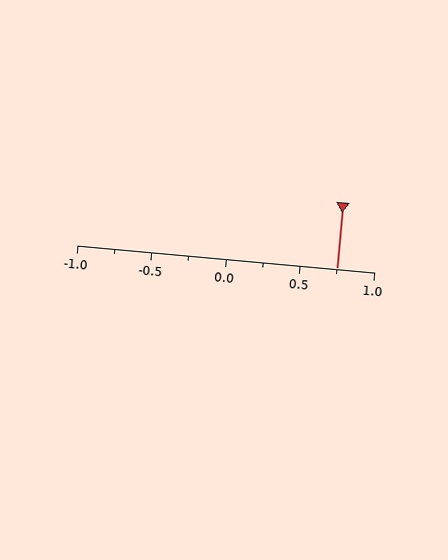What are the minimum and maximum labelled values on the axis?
The axis runs from -1.0 to 1.0.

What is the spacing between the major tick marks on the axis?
The major ticks are spaced 0.5 apart.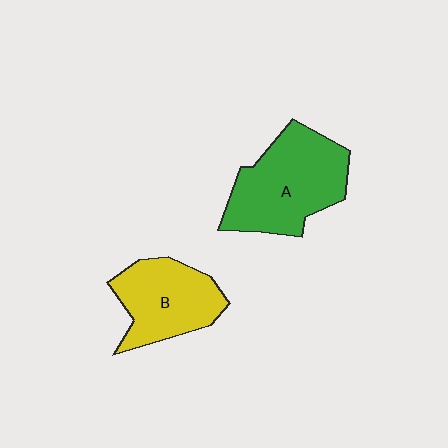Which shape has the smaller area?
Shape B (yellow).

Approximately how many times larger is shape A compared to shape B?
Approximately 1.3 times.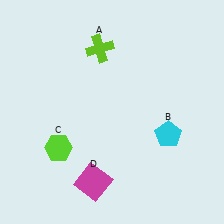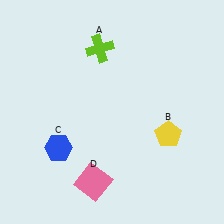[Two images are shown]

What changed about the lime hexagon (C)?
In Image 1, C is lime. In Image 2, it changed to blue.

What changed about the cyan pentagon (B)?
In Image 1, B is cyan. In Image 2, it changed to yellow.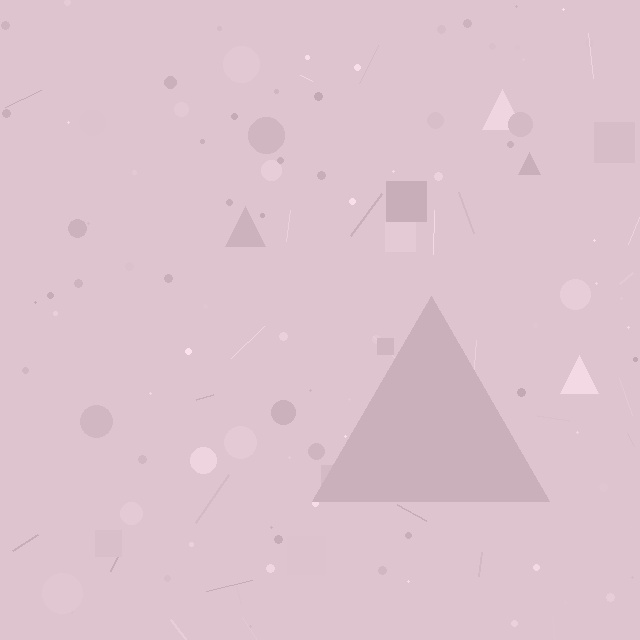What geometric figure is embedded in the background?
A triangle is embedded in the background.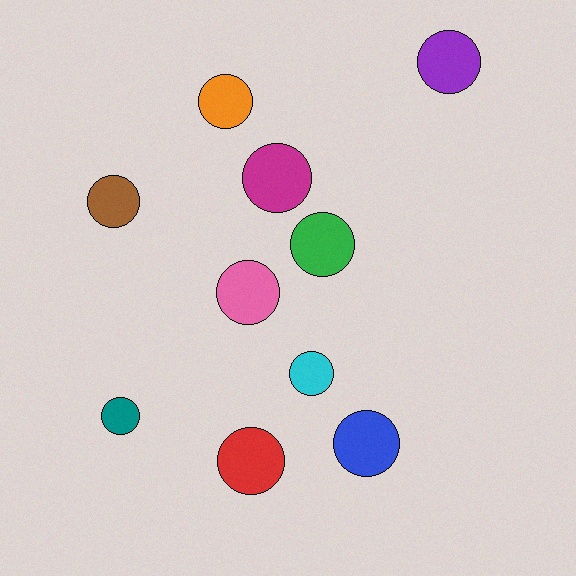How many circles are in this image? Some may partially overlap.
There are 10 circles.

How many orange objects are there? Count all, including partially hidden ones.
There is 1 orange object.